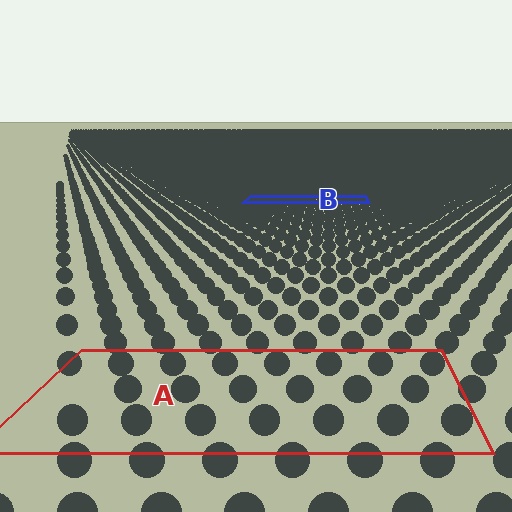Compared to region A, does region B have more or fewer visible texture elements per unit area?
Region B has more texture elements per unit area — they are packed more densely because it is farther away.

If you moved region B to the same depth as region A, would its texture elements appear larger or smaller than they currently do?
They would appear larger. At a closer depth, the same texture elements are projected at a bigger on-screen size.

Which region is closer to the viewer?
Region A is closer. The texture elements there are larger and more spread out.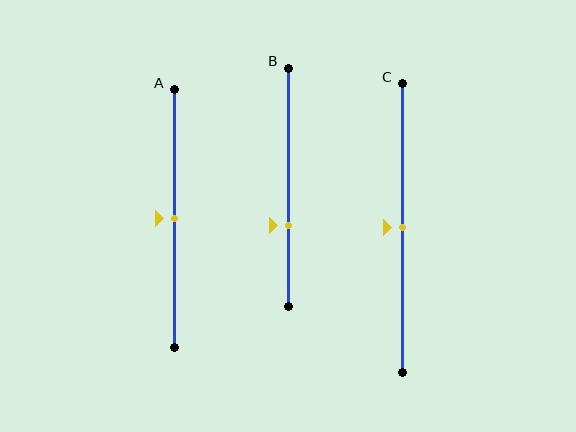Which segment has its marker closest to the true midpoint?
Segment A has its marker closest to the true midpoint.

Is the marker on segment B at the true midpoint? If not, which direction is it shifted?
No, the marker on segment B is shifted downward by about 16% of the segment length.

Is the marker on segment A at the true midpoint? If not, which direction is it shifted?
Yes, the marker on segment A is at the true midpoint.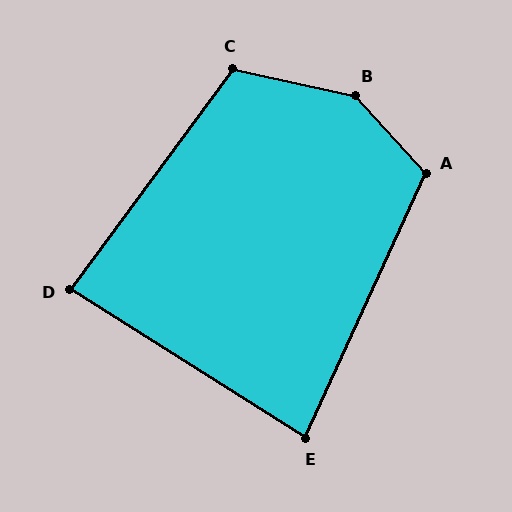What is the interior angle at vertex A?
Approximately 113 degrees (obtuse).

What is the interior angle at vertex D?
Approximately 86 degrees (approximately right).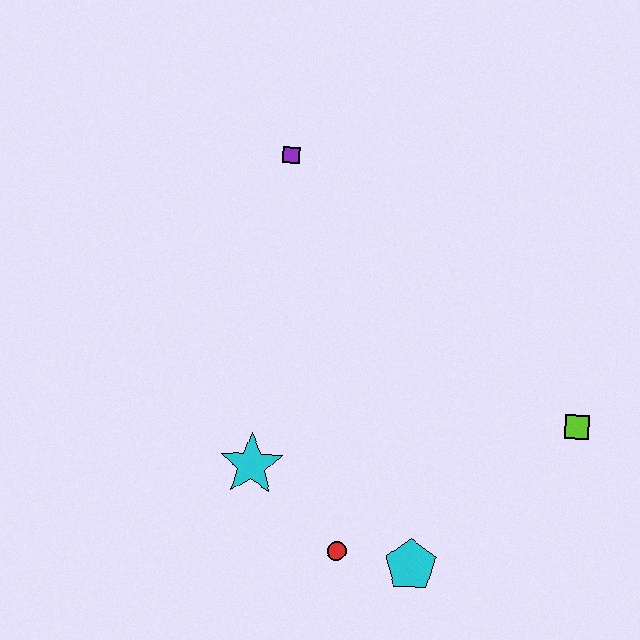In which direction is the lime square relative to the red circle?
The lime square is to the right of the red circle.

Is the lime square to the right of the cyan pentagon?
Yes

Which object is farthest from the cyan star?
The lime square is farthest from the cyan star.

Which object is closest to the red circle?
The cyan pentagon is closest to the red circle.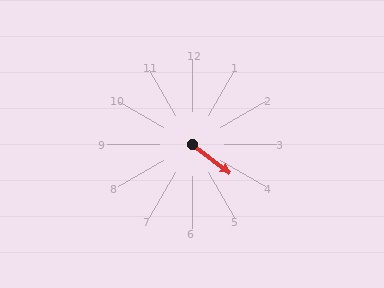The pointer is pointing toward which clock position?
Roughly 4 o'clock.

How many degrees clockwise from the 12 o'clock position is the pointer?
Approximately 127 degrees.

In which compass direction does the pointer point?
Southeast.